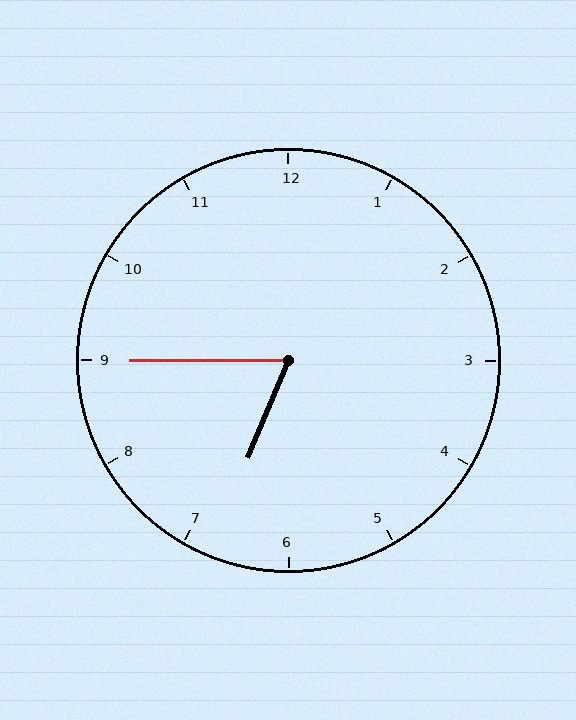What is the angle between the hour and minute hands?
Approximately 68 degrees.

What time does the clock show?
6:45.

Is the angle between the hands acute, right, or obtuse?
It is acute.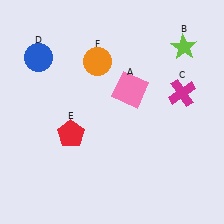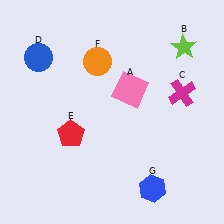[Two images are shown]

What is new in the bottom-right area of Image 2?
A blue hexagon (G) was added in the bottom-right area of Image 2.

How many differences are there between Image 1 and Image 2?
There is 1 difference between the two images.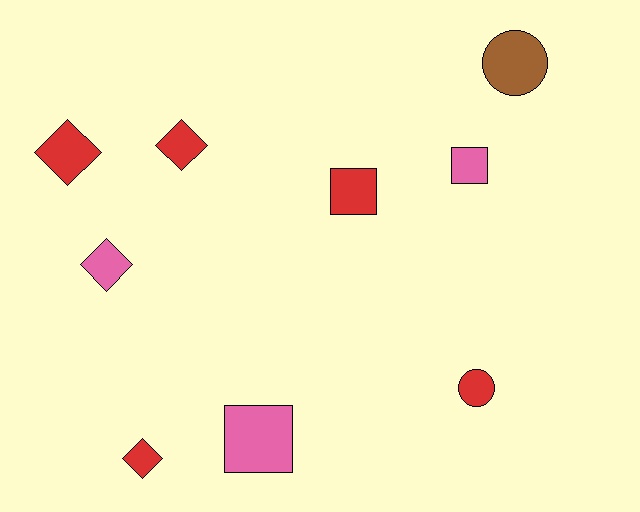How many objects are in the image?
There are 9 objects.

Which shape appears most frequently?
Diamond, with 4 objects.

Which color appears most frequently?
Red, with 5 objects.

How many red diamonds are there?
There are 3 red diamonds.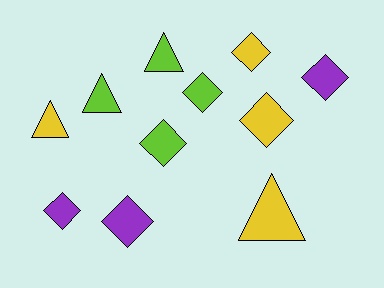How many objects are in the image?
There are 11 objects.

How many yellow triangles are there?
There are 2 yellow triangles.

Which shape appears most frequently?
Diamond, with 7 objects.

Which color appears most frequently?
Lime, with 4 objects.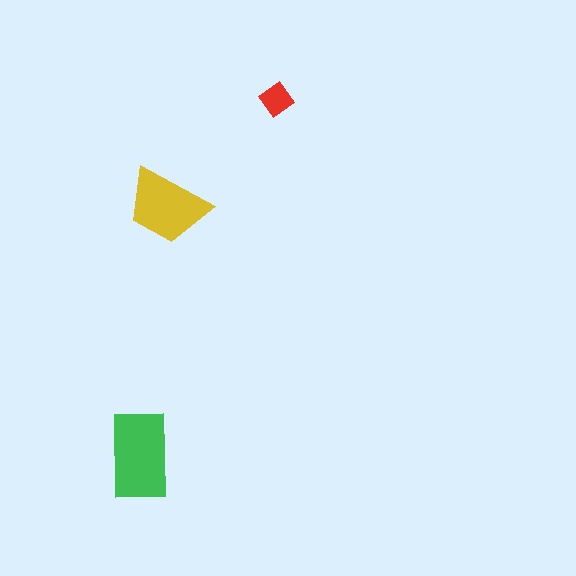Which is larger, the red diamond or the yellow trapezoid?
The yellow trapezoid.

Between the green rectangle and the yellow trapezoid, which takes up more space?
The green rectangle.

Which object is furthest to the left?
The green rectangle is leftmost.